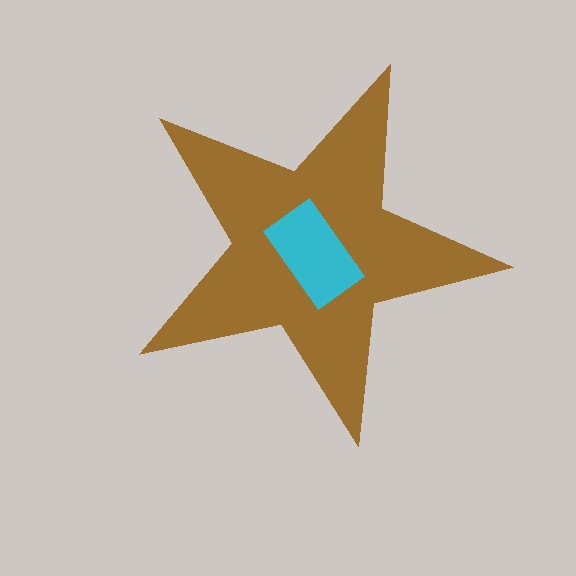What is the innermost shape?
The cyan rectangle.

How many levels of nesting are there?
2.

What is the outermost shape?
The brown star.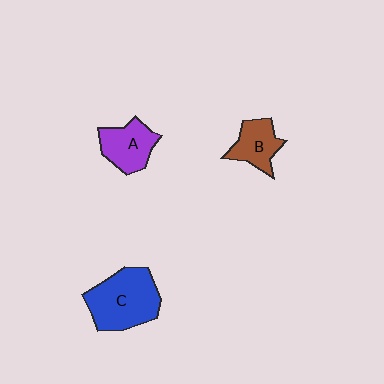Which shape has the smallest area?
Shape B (brown).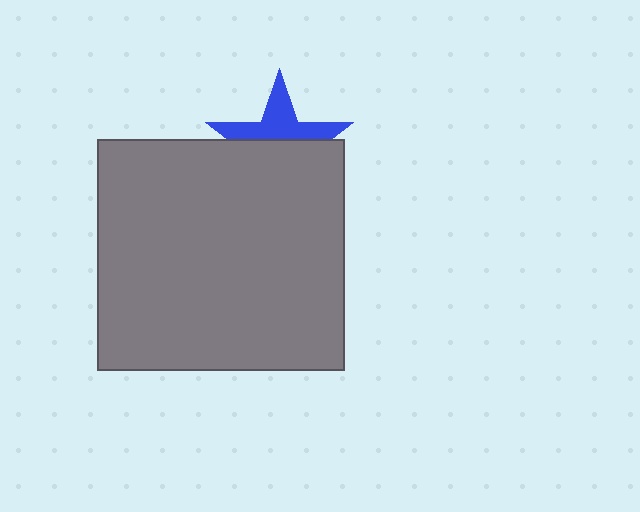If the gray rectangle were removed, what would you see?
You would see the complete blue star.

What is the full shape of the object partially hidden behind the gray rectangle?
The partially hidden object is a blue star.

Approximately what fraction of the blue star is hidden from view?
Roughly 55% of the blue star is hidden behind the gray rectangle.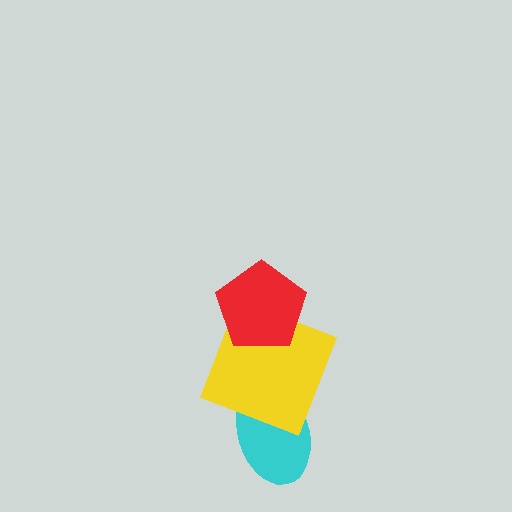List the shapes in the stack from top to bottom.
From top to bottom: the red pentagon, the yellow square, the cyan ellipse.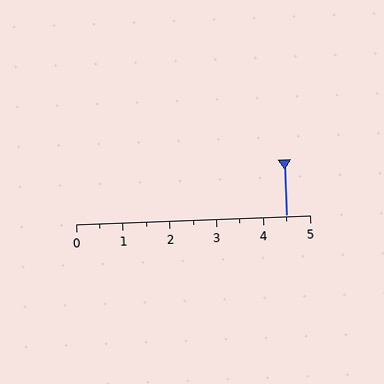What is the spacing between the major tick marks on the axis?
The major ticks are spaced 1 apart.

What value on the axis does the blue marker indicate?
The marker indicates approximately 4.5.